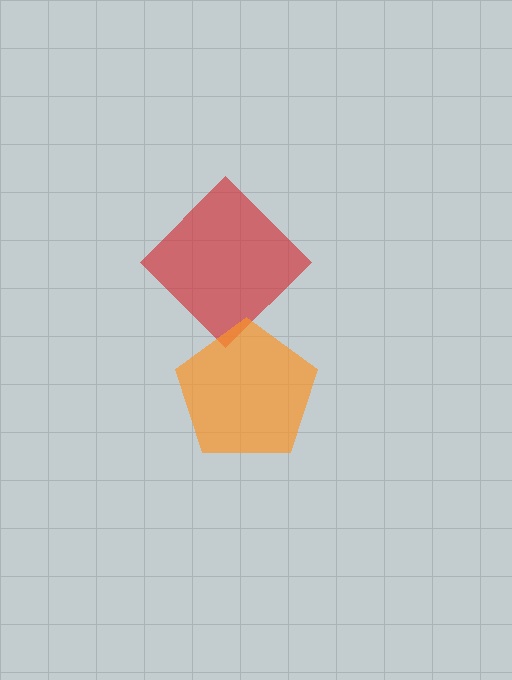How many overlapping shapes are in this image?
There are 2 overlapping shapes in the image.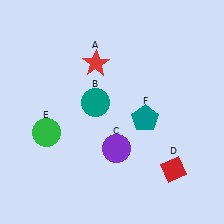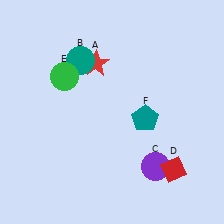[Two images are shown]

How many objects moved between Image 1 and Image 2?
3 objects moved between the two images.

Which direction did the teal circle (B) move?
The teal circle (B) moved up.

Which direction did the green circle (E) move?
The green circle (E) moved up.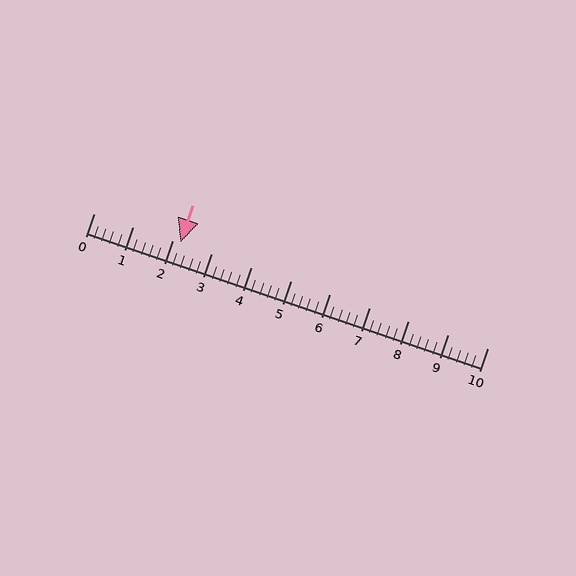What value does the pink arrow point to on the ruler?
The pink arrow points to approximately 2.2.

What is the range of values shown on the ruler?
The ruler shows values from 0 to 10.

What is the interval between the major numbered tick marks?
The major tick marks are spaced 1 units apart.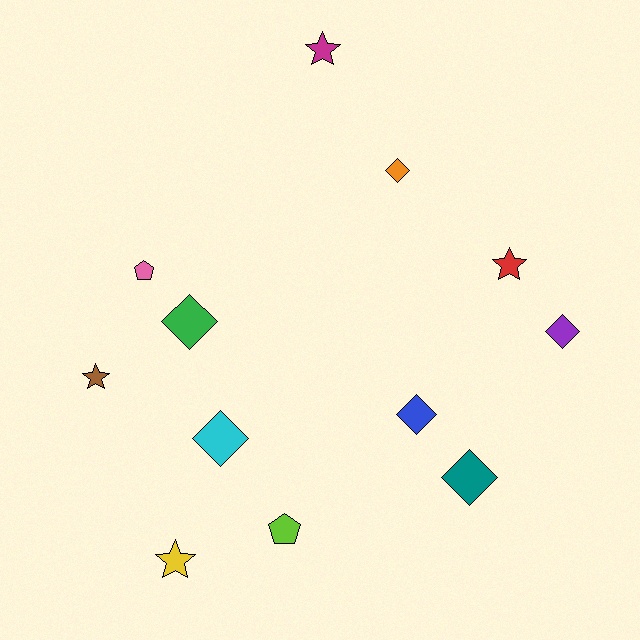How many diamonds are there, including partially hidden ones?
There are 6 diamonds.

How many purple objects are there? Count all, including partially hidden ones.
There is 1 purple object.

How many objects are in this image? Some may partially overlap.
There are 12 objects.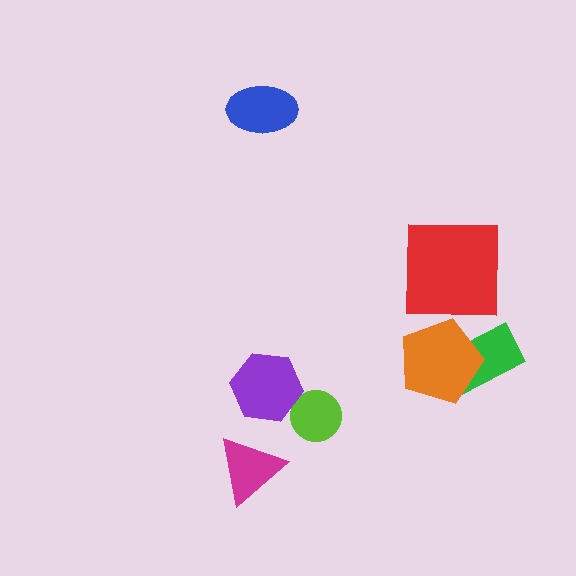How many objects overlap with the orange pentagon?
1 object overlaps with the orange pentagon.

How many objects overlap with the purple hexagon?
0 objects overlap with the purple hexagon.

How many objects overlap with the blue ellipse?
0 objects overlap with the blue ellipse.